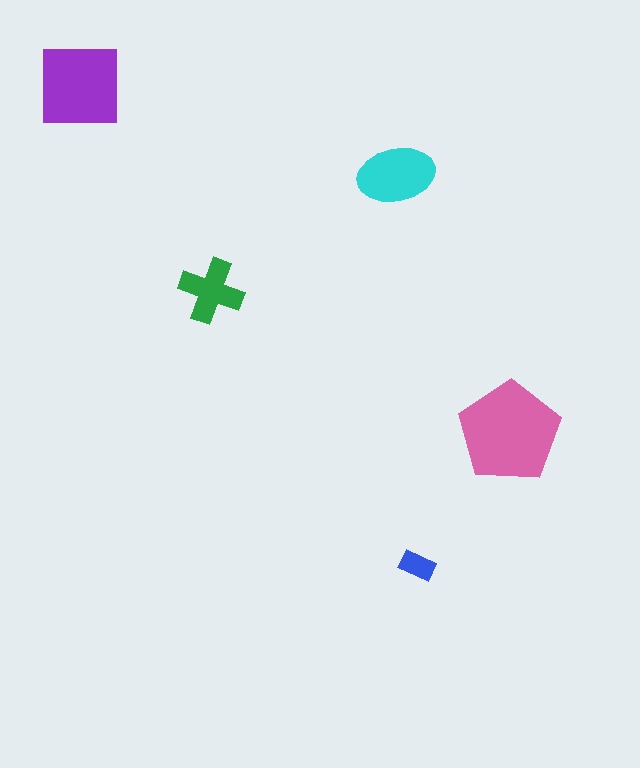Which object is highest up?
The purple square is topmost.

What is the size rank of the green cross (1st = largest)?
4th.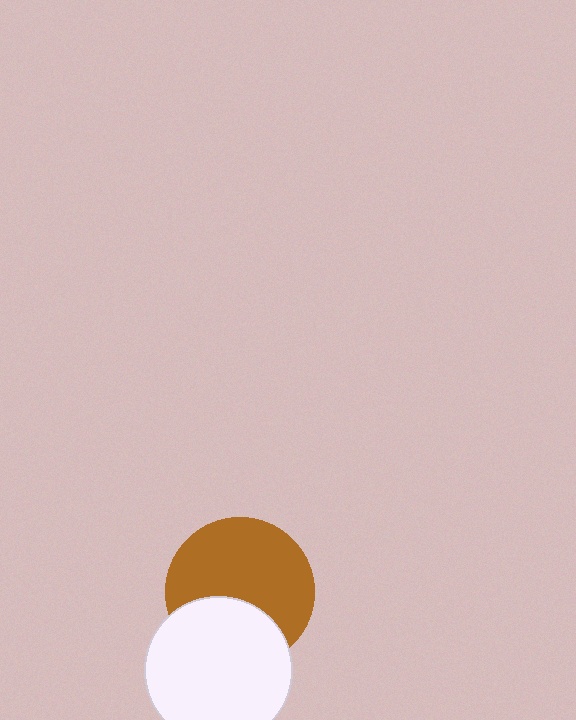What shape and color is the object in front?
The object in front is a white circle.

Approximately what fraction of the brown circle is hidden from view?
Roughly 34% of the brown circle is hidden behind the white circle.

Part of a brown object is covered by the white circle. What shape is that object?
It is a circle.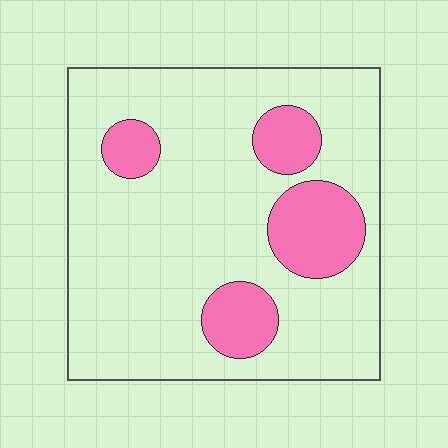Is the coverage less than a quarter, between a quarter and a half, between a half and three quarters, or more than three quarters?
Less than a quarter.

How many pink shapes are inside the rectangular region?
4.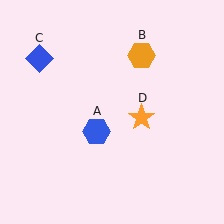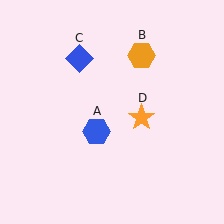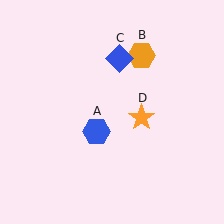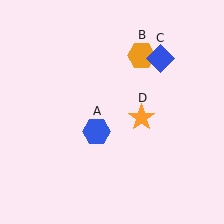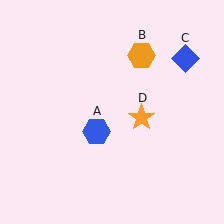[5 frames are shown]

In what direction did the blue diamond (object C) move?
The blue diamond (object C) moved right.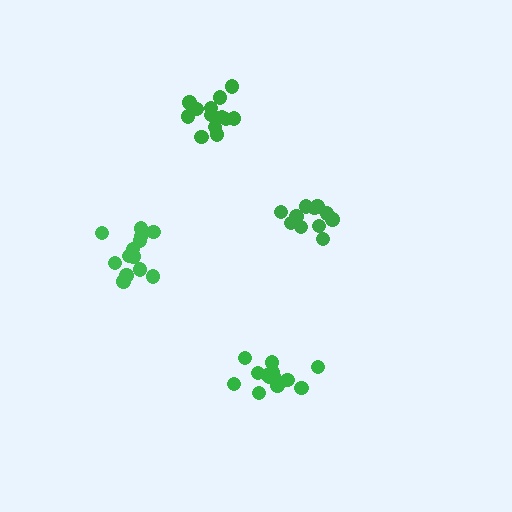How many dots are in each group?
Group 1: 11 dots, Group 2: 13 dots, Group 3: 14 dots, Group 4: 15 dots (53 total).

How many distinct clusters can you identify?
There are 4 distinct clusters.